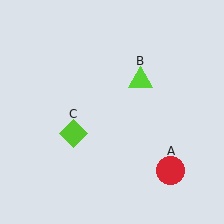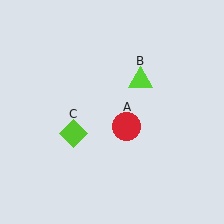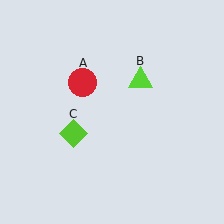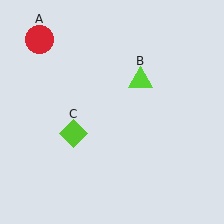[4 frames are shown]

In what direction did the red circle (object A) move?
The red circle (object A) moved up and to the left.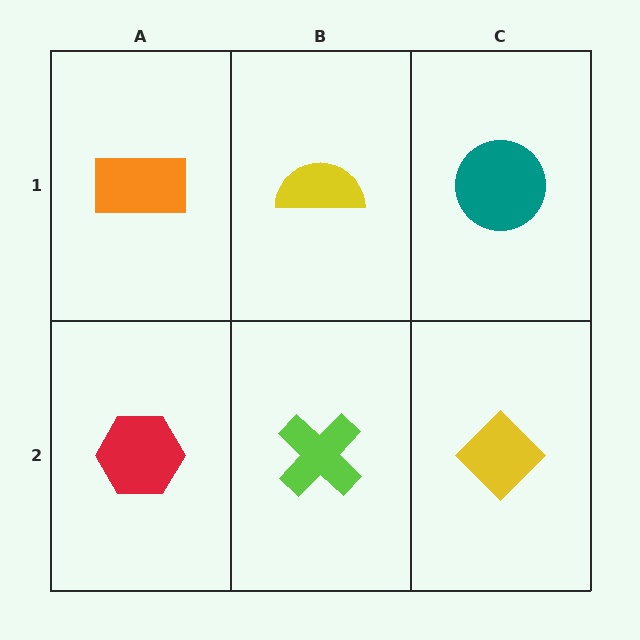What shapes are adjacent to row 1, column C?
A yellow diamond (row 2, column C), a yellow semicircle (row 1, column B).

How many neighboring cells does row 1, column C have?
2.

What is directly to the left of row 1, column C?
A yellow semicircle.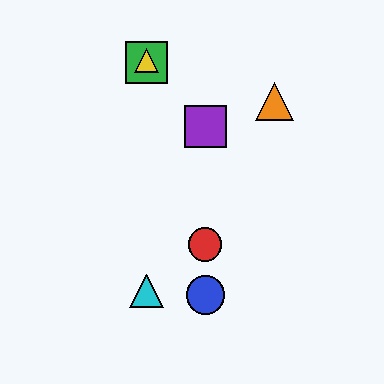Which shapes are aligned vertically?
The green square, the yellow triangle, the cyan triangle are aligned vertically.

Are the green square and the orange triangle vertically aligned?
No, the green square is at x≈147 and the orange triangle is at x≈274.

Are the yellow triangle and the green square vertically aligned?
Yes, both are at x≈147.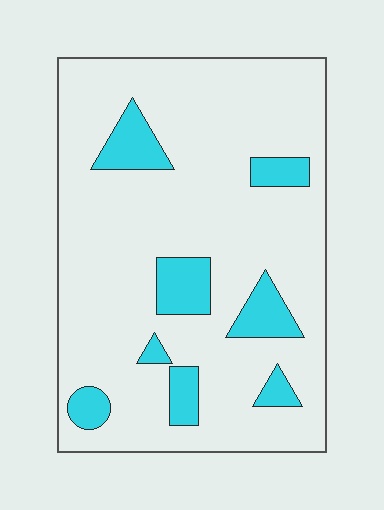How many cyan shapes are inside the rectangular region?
8.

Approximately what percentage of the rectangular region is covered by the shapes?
Approximately 15%.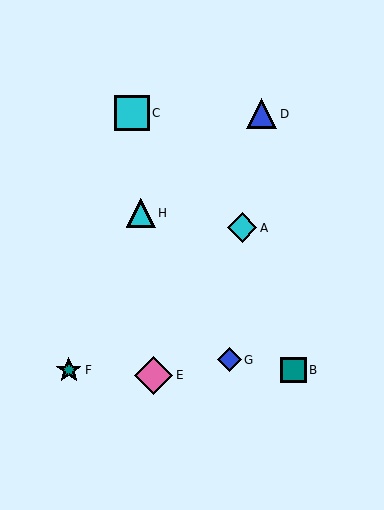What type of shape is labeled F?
Shape F is a teal star.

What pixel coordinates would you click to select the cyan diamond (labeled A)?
Click at (242, 228) to select the cyan diamond A.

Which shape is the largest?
The pink diamond (labeled E) is the largest.